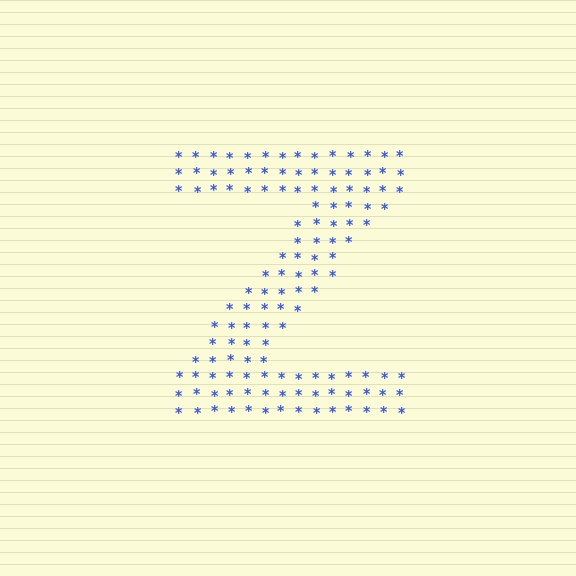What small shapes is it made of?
It is made of small asterisks.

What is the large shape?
The large shape is the letter Z.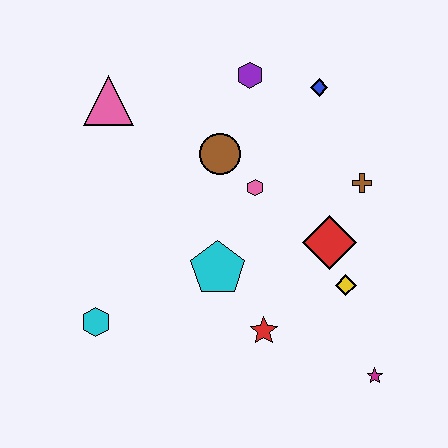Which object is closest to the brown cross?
The red diamond is closest to the brown cross.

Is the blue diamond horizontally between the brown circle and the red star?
No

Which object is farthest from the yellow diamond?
The pink triangle is farthest from the yellow diamond.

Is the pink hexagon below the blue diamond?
Yes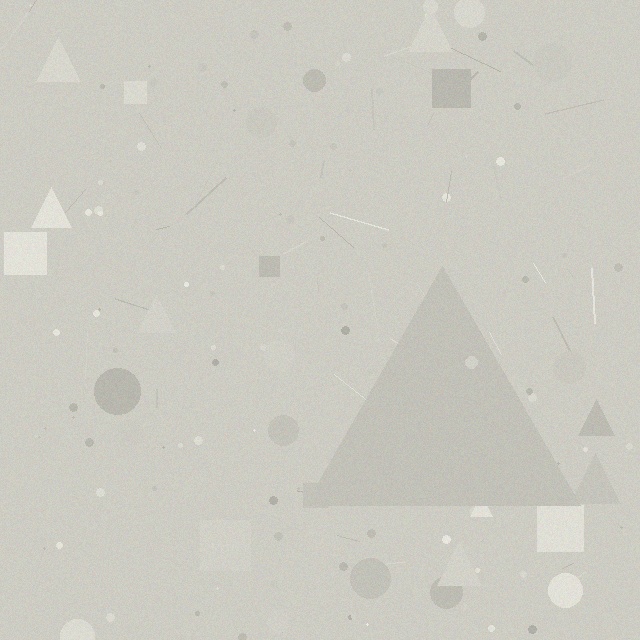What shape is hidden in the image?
A triangle is hidden in the image.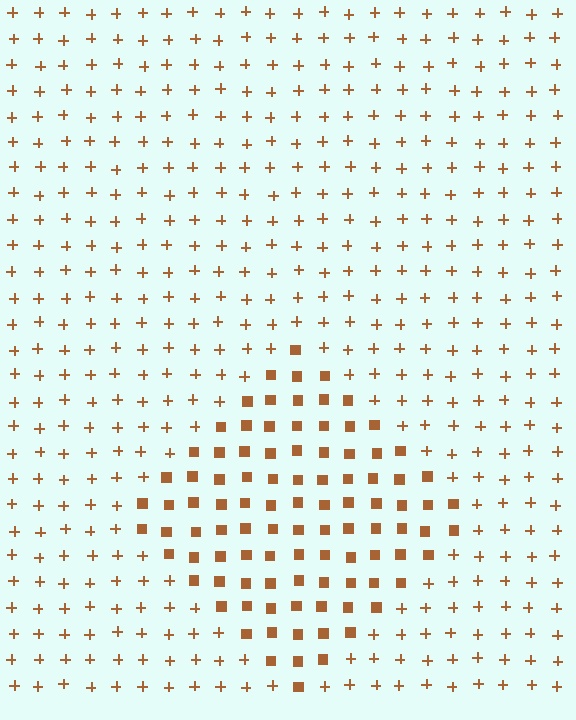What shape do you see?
I see a diamond.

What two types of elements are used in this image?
The image uses squares inside the diamond region and plus signs outside it.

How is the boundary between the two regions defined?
The boundary is defined by a change in element shape: squares inside vs. plus signs outside. All elements share the same color and spacing.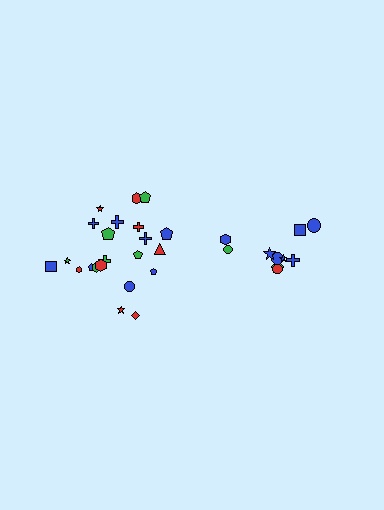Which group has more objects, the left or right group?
The left group.